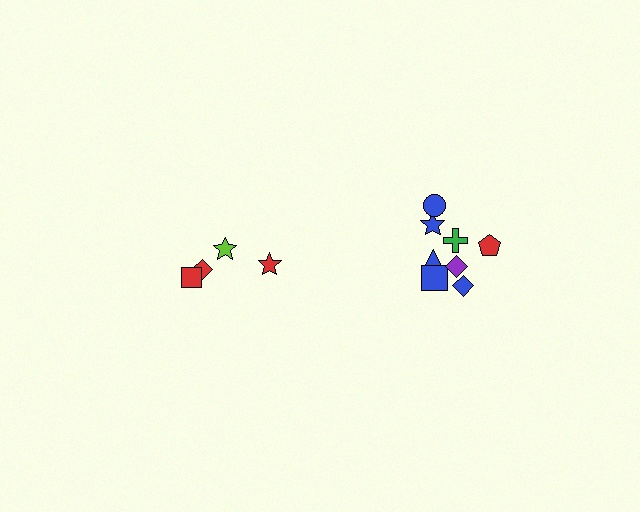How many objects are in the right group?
There are 8 objects.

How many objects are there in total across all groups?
There are 12 objects.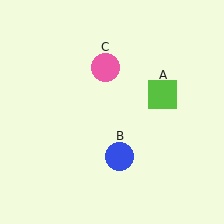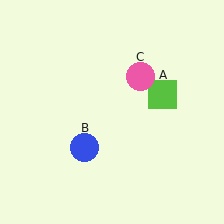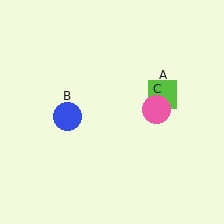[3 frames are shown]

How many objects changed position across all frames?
2 objects changed position: blue circle (object B), pink circle (object C).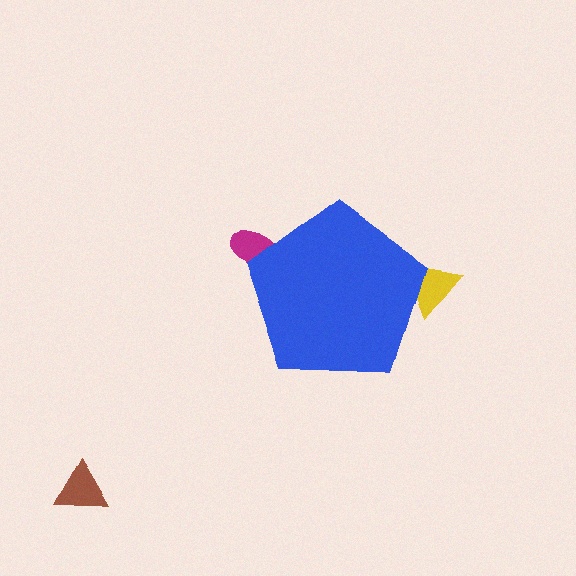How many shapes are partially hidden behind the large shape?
2 shapes are partially hidden.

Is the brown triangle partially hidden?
No, the brown triangle is fully visible.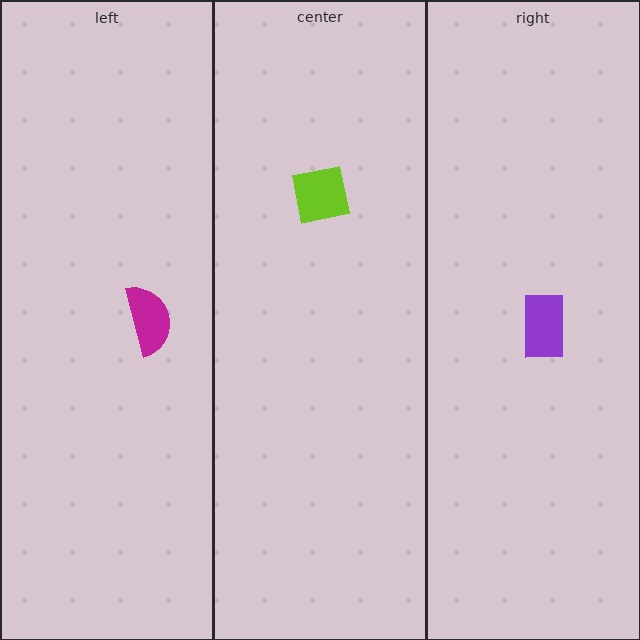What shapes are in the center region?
The lime square.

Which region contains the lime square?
The center region.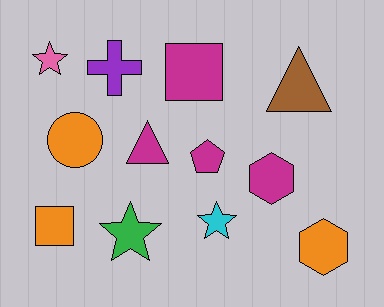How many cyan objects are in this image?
There is 1 cyan object.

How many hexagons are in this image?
There are 2 hexagons.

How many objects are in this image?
There are 12 objects.